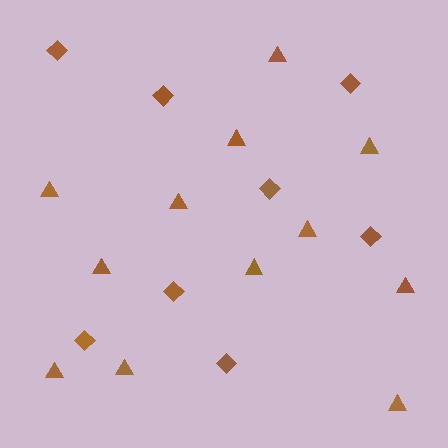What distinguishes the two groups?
There are 2 groups: one group of diamonds (8) and one group of triangles (12).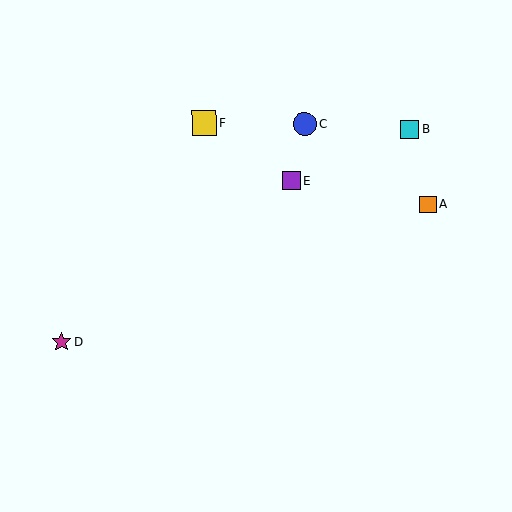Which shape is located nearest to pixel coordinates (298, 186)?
The purple square (labeled E) at (291, 181) is nearest to that location.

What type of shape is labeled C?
Shape C is a blue circle.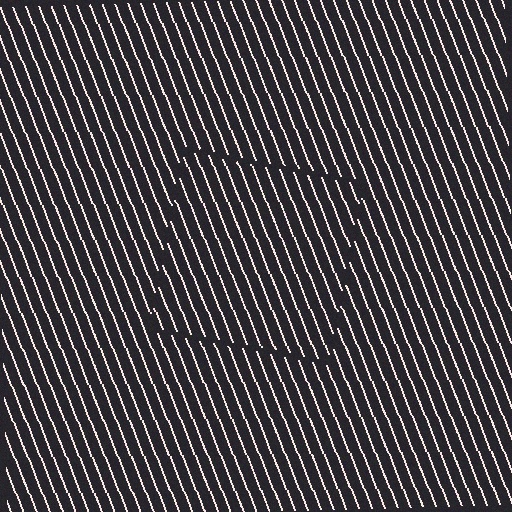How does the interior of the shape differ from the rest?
The interior of the shape contains the same grating, shifted by half a period — the contour is defined by the phase discontinuity where line-ends from the inner and outer gratings abut.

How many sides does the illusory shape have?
4 sides — the line-ends trace a square.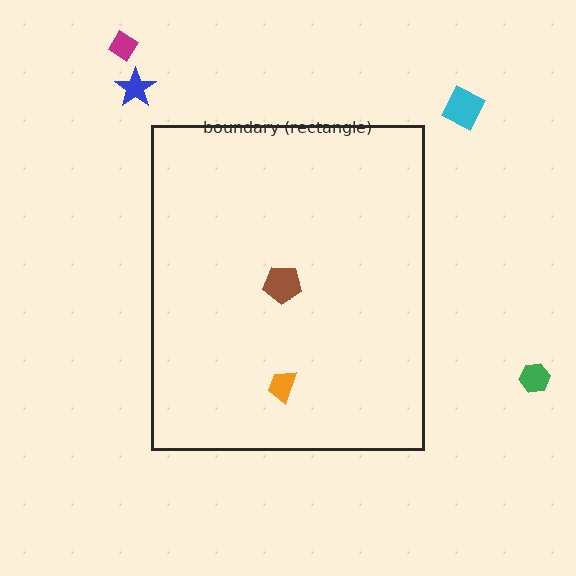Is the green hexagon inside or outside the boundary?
Outside.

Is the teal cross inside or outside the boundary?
Inside.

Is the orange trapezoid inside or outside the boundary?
Inside.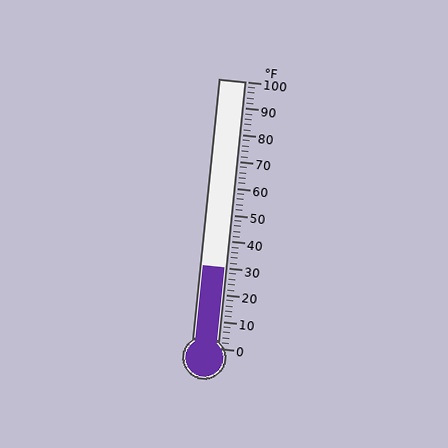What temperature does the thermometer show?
The thermometer shows approximately 30°F.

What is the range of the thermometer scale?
The thermometer scale ranges from 0°F to 100°F.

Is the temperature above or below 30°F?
The temperature is at 30°F.